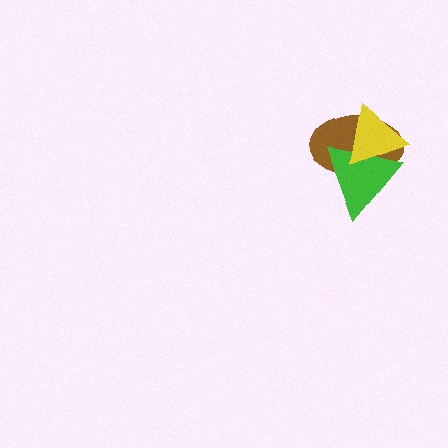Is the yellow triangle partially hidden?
No, no other shape covers it.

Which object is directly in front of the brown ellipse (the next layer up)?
The green triangle is directly in front of the brown ellipse.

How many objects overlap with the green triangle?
2 objects overlap with the green triangle.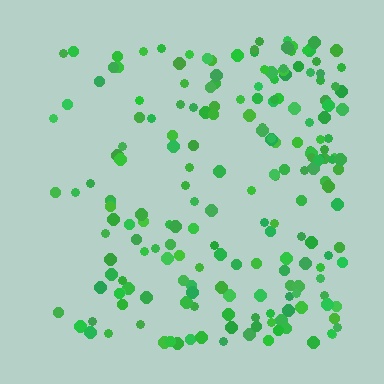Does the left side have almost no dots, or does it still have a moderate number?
Still a moderate number, just noticeably fewer than the right.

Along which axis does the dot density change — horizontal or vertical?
Horizontal.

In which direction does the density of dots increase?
From left to right, with the right side densest.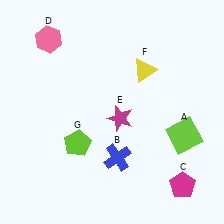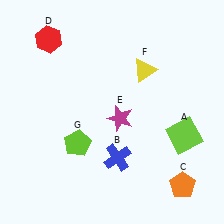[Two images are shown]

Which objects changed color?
C changed from magenta to orange. D changed from pink to red.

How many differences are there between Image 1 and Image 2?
There are 2 differences between the two images.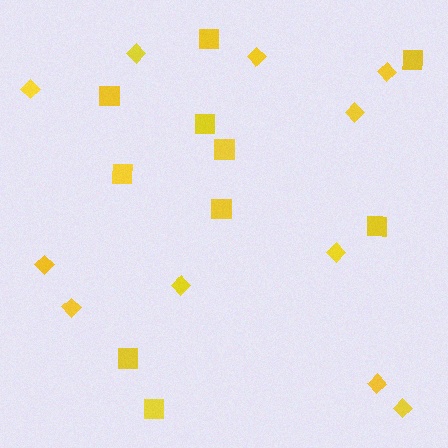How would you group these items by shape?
There are 2 groups: one group of diamonds (11) and one group of squares (10).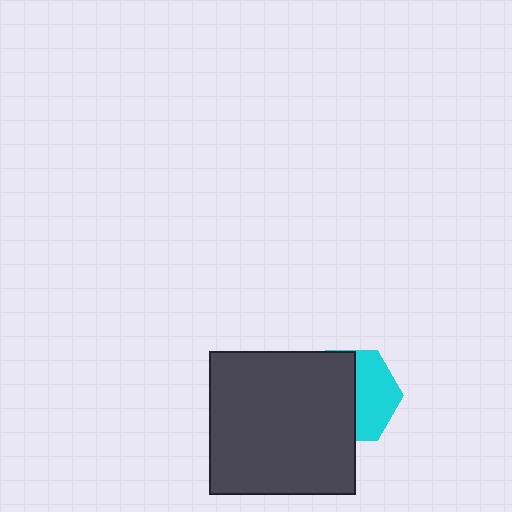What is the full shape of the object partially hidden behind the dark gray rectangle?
The partially hidden object is a cyan hexagon.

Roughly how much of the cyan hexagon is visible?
About half of it is visible (roughly 46%).